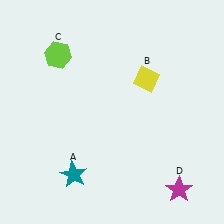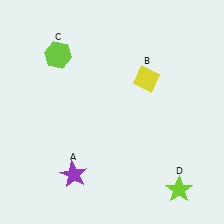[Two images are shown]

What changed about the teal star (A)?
In Image 1, A is teal. In Image 2, it changed to purple.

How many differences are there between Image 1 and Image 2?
There are 2 differences between the two images.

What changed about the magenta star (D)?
In Image 1, D is magenta. In Image 2, it changed to lime.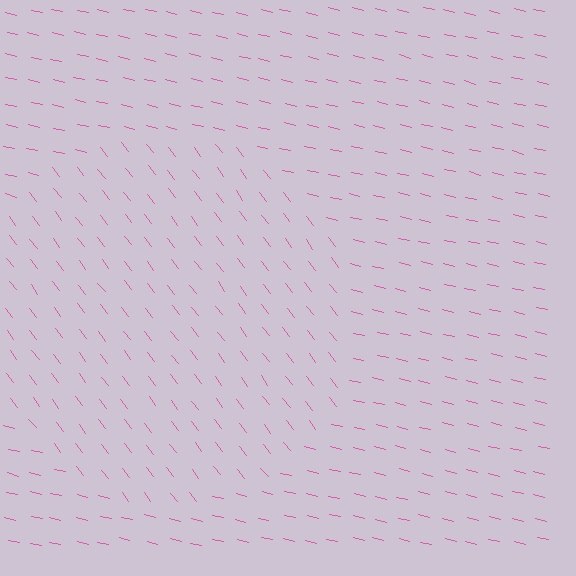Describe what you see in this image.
The image is filled with small pink line segments. A circle region in the image has lines oriented differently from the surrounding lines, creating a visible texture boundary.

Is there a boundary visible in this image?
Yes, there is a texture boundary formed by a change in line orientation.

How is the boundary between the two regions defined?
The boundary is defined purely by a change in line orientation (approximately 39 degrees difference). All lines are the same color and thickness.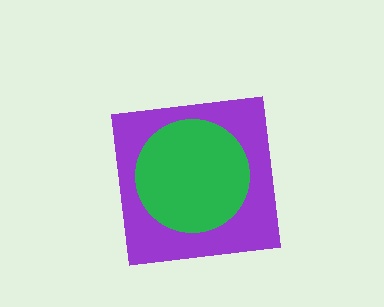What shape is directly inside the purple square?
The green circle.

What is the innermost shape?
The green circle.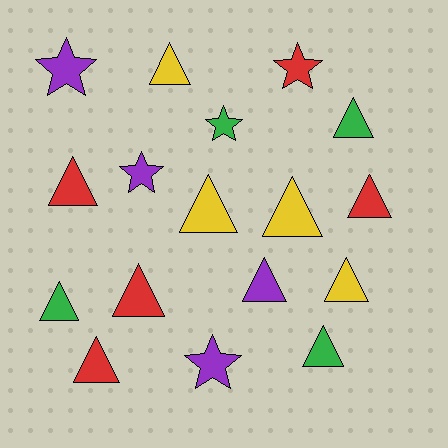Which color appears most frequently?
Red, with 5 objects.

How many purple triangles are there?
There is 1 purple triangle.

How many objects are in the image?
There are 17 objects.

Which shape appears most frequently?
Triangle, with 12 objects.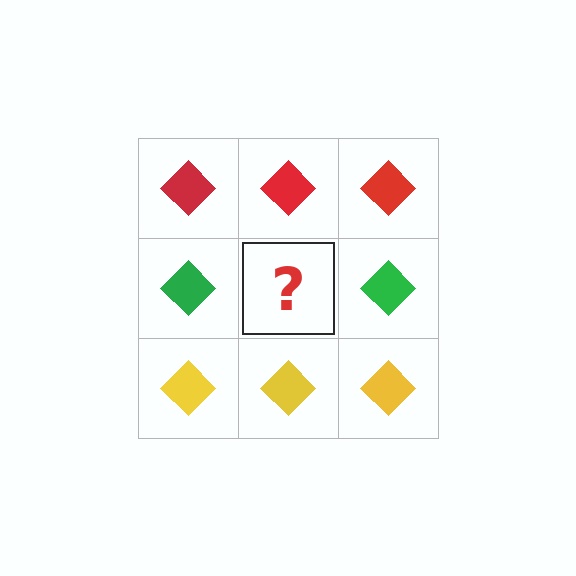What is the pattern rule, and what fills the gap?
The rule is that each row has a consistent color. The gap should be filled with a green diamond.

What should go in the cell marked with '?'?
The missing cell should contain a green diamond.